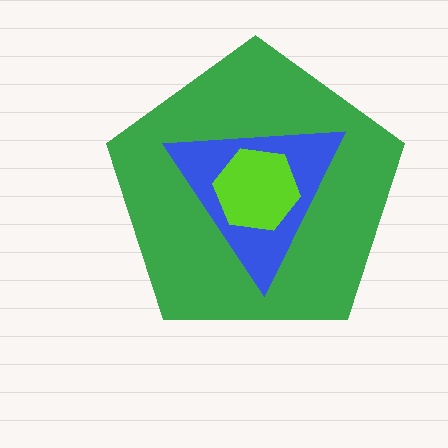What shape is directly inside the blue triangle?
The lime hexagon.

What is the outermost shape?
The green pentagon.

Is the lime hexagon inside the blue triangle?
Yes.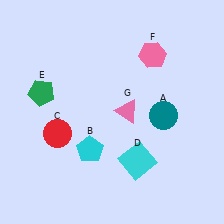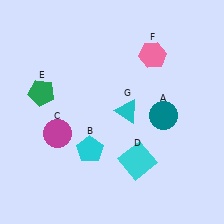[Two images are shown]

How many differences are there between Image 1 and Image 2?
There are 2 differences between the two images.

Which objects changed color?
C changed from red to magenta. G changed from pink to cyan.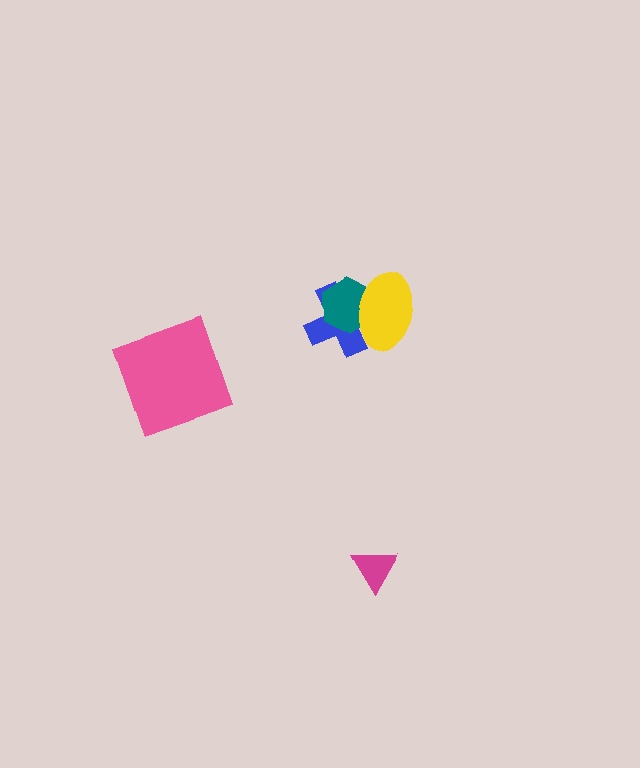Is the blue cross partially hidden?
Yes, it is partially covered by another shape.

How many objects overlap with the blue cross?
2 objects overlap with the blue cross.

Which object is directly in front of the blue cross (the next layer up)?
The teal hexagon is directly in front of the blue cross.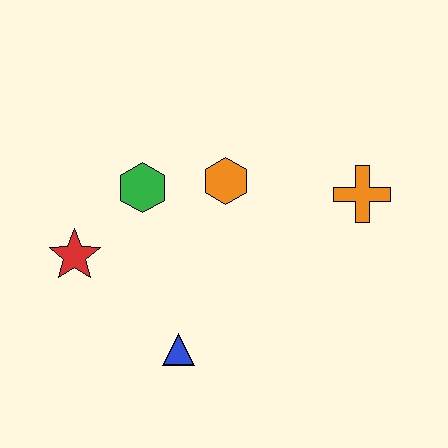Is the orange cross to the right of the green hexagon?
Yes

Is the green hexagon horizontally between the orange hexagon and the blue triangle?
No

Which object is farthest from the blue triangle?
The orange cross is farthest from the blue triangle.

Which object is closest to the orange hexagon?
The green hexagon is closest to the orange hexagon.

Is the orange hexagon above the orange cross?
Yes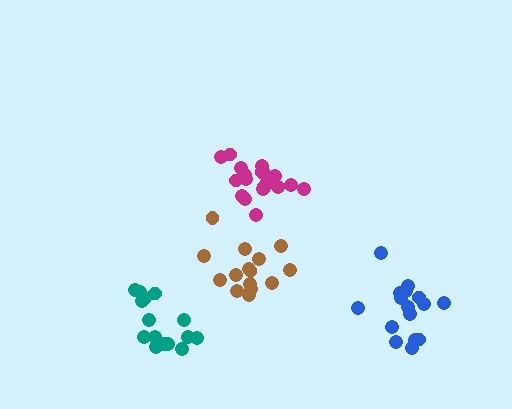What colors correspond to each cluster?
The clusters are colored: blue, magenta, teal, brown.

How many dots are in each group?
Group 1: 16 dots, Group 2: 20 dots, Group 3: 15 dots, Group 4: 15 dots (66 total).